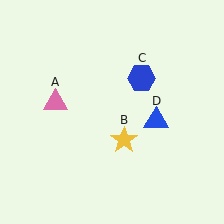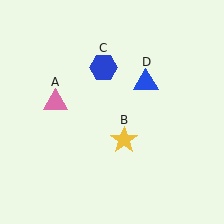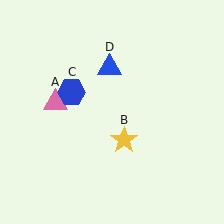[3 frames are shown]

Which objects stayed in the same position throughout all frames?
Pink triangle (object A) and yellow star (object B) remained stationary.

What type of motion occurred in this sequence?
The blue hexagon (object C), blue triangle (object D) rotated counterclockwise around the center of the scene.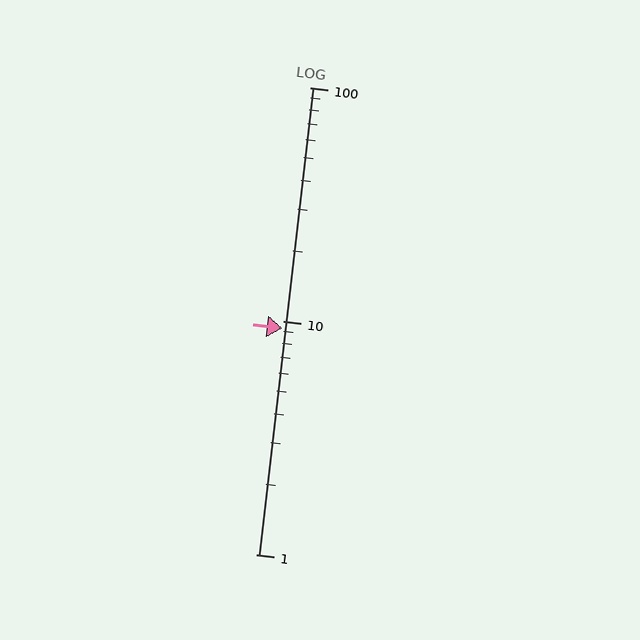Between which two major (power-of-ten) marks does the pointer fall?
The pointer is between 1 and 10.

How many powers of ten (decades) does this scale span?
The scale spans 2 decades, from 1 to 100.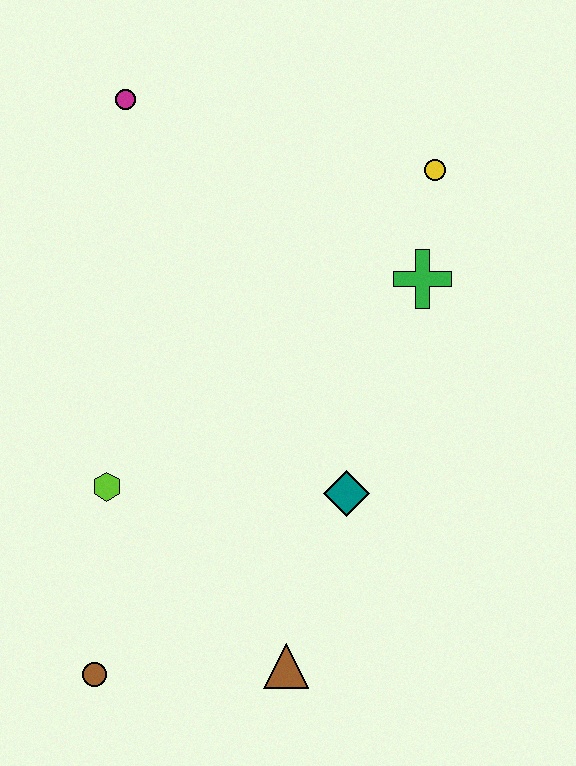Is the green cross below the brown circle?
No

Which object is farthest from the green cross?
The brown circle is farthest from the green cross.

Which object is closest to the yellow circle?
The green cross is closest to the yellow circle.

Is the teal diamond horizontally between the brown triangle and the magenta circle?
No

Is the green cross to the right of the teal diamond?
Yes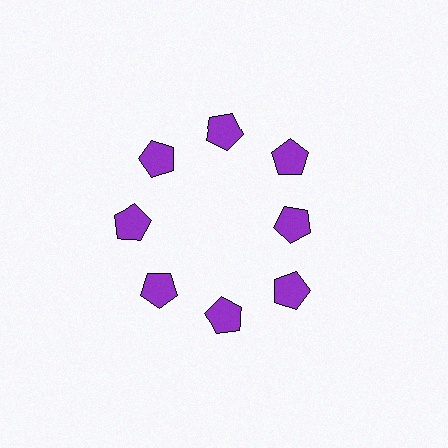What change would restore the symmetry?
The symmetry would be restored by moving it outward, back onto the ring so that all 8 pentagons sit at equal angles and equal distance from the center.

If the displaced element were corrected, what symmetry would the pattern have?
It would have 8-fold rotational symmetry — the pattern would map onto itself every 45 degrees.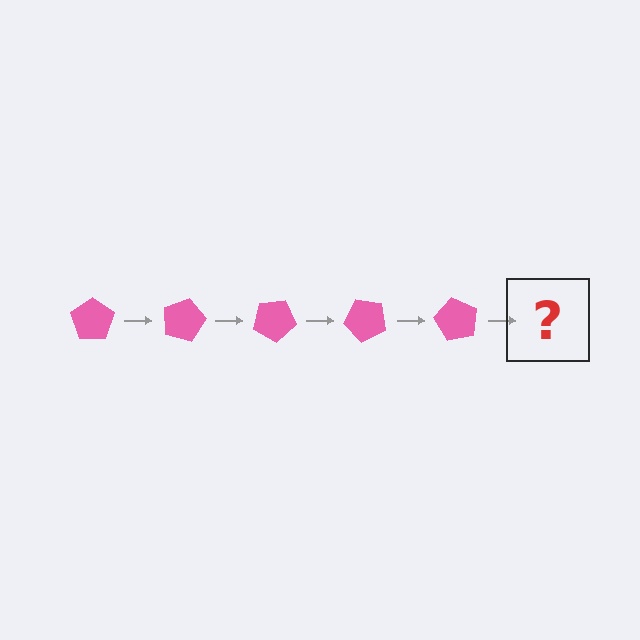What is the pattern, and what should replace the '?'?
The pattern is that the pentagon rotates 15 degrees each step. The '?' should be a pink pentagon rotated 75 degrees.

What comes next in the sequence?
The next element should be a pink pentagon rotated 75 degrees.